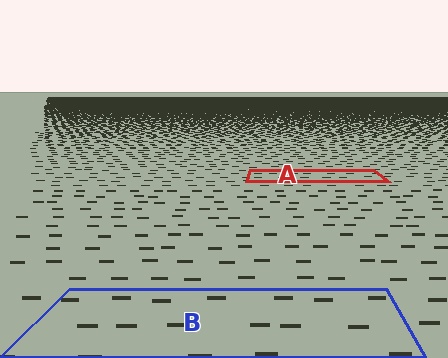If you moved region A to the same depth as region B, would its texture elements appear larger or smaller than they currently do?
They would appear larger. At a closer depth, the same texture elements are projected at a bigger on-screen size.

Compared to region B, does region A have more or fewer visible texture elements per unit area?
Region A has more texture elements per unit area — they are packed more densely because it is farther away.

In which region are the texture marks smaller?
The texture marks are smaller in region A, because it is farther away.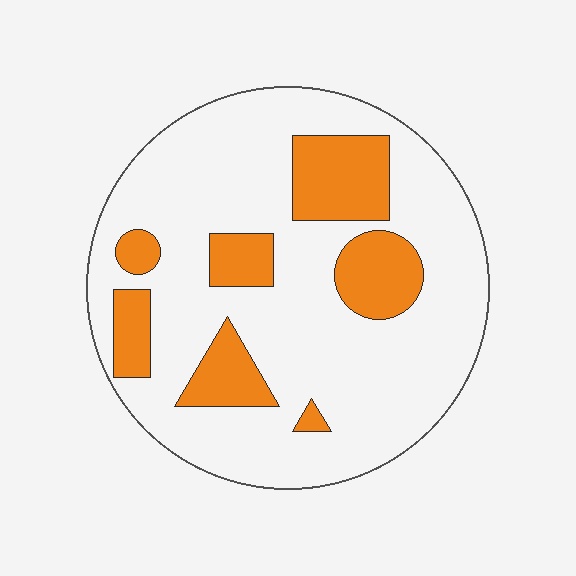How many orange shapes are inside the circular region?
7.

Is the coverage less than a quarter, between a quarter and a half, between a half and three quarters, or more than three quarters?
Less than a quarter.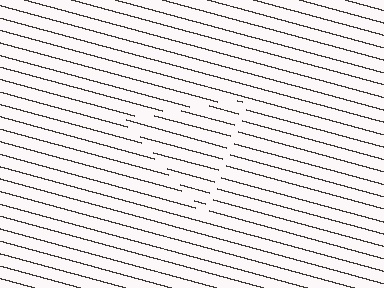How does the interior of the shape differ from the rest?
The interior of the shape contains the same grating, shifted by half a period — the contour is defined by the phase discontinuity where line-ends from the inner and outer gratings abut.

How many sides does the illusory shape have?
3 sides — the line-ends trace a triangle.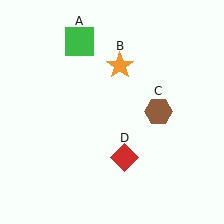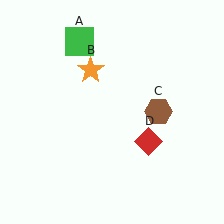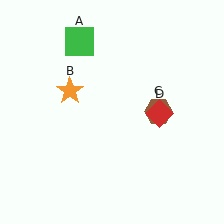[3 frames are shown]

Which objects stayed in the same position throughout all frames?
Green square (object A) and brown hexagon (object C) remained stationary.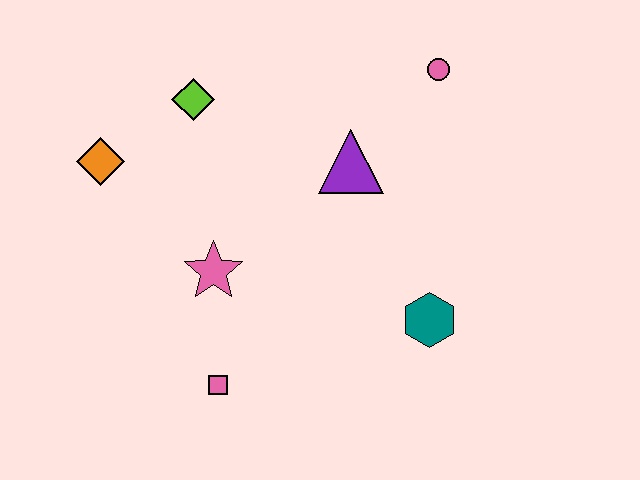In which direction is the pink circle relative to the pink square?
The pink circle is above the pink square.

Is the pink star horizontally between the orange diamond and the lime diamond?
No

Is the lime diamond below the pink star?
No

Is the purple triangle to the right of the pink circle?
No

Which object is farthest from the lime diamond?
The teal hexagon is farthest from the lime diamond.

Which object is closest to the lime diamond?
The orange diamond is closest to the lime diamond.